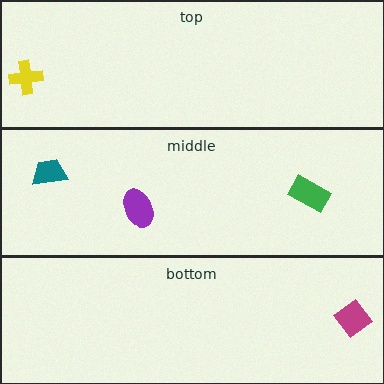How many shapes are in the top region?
1.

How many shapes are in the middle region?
3.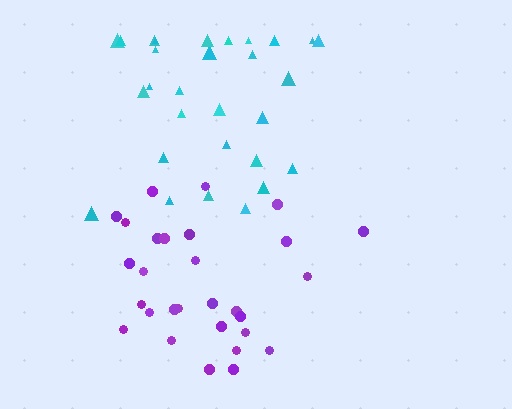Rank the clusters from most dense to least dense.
purple, cyan.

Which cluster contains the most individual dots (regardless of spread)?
Purple (29).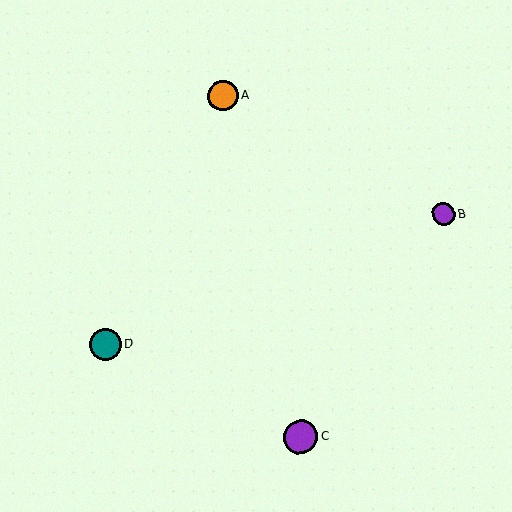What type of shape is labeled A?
Shape A is an orange circle.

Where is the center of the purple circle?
The center of the purple circle is at (301, 437).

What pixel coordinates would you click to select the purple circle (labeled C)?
Click at (301, 437) to select the purple circle C.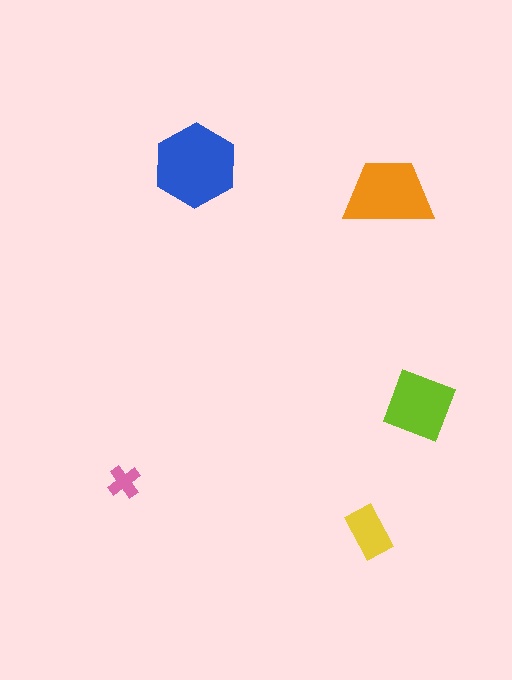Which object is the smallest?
The pink cross.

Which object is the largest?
The blue hexagon.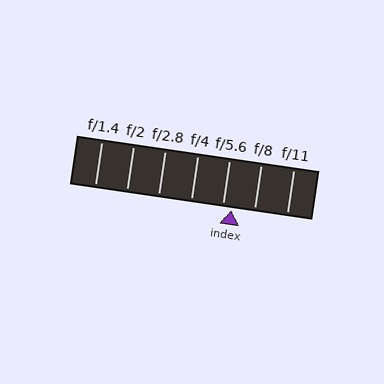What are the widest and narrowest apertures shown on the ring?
The widest aperture shown is f/1.4 and the narrowest is f/11.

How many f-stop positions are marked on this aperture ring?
There are 7 f-stop positions marked.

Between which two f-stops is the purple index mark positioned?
The index mark is between f/5.6 and f/8.